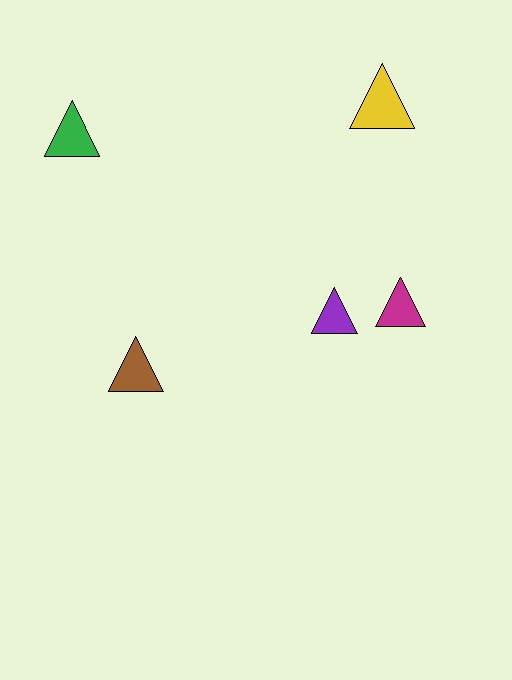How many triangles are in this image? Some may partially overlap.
There are 5 triangles.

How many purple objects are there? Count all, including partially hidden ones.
There is 1 purple object.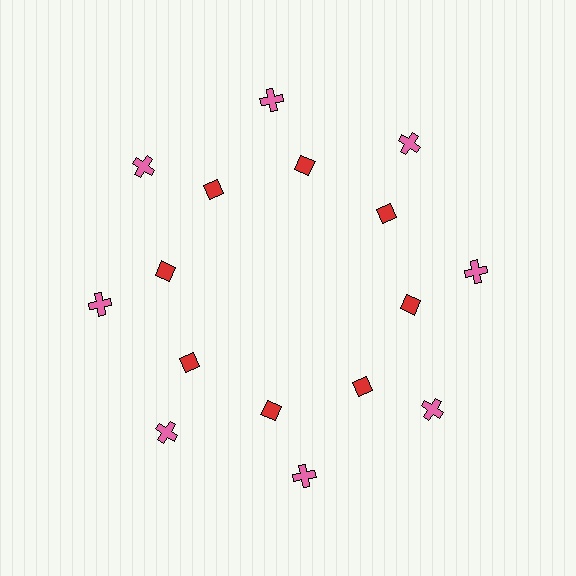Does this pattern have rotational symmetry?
Yes, this pattern has 8-fold rotational symmetry. It looks the same after rotating 45 degrees around the center.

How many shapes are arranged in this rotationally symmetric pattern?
There are 16 shapes, arranged in 8 groups of 2.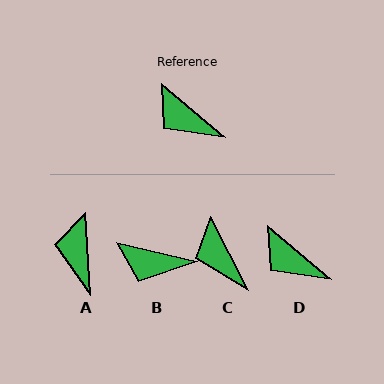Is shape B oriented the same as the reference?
No, it is off by about 27 degrees.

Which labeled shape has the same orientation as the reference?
D.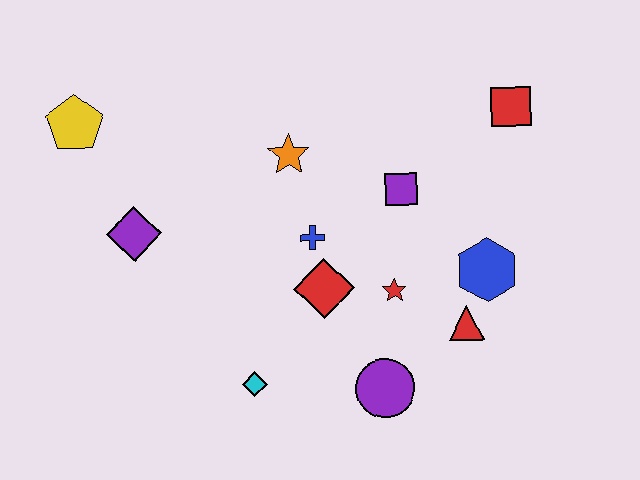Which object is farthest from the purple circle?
The yellow pentagon is farthest from the purple circle.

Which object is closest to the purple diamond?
The yellow pentagon is closest to the purple diamond.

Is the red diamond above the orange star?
No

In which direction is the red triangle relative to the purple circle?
The red triangle is to the right of the purple circle.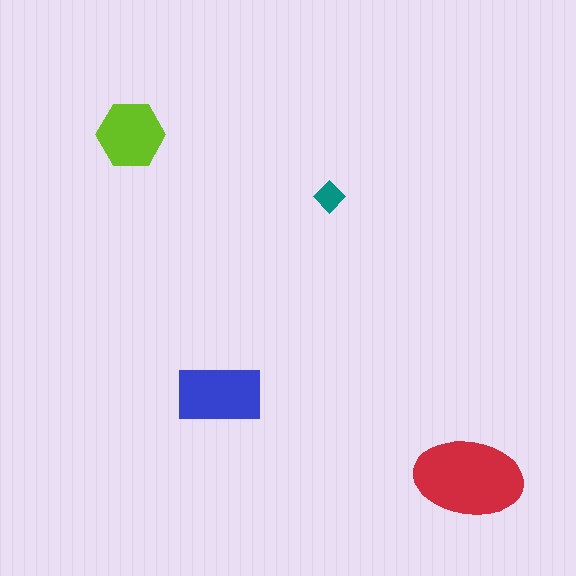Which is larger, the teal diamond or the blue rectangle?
The blue rectangle.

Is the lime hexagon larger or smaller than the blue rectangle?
Smaller.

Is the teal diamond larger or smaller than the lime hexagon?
Smaller.